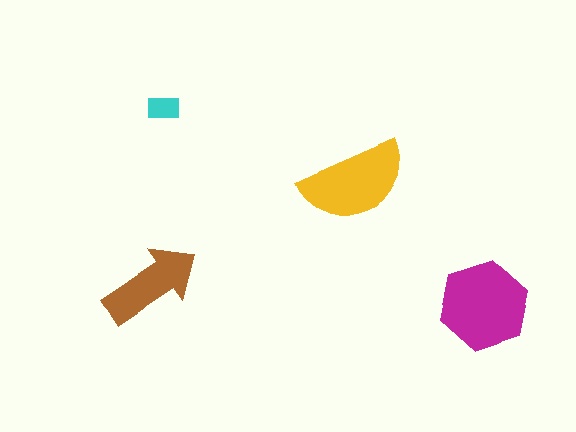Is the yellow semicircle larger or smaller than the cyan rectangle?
Larger.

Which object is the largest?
The magenta hexagon.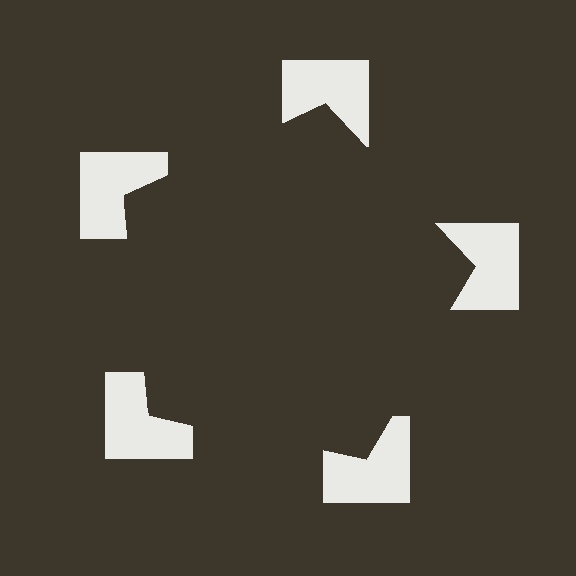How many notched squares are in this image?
There are 5 — one at each vertex of the illusory pentagon.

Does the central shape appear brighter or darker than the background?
It typically appears slightly darker than the background, even though no actual brightness change is drawn.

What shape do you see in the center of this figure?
An illusory pentagon — its edges are inferred from the aligned wedge cuts in the notched squares, not physically drawn.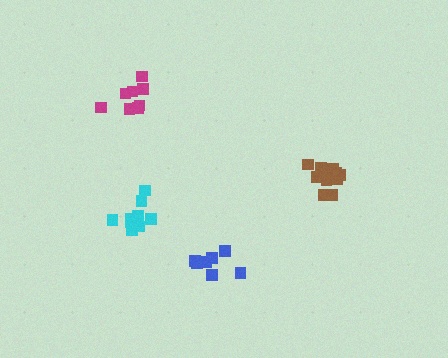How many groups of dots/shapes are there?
There are 4 groups.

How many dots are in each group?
Group 1: 8 dots, Group 2: 7 dots, Group 3: 11 dots, Group 4: 9 dots (35 total).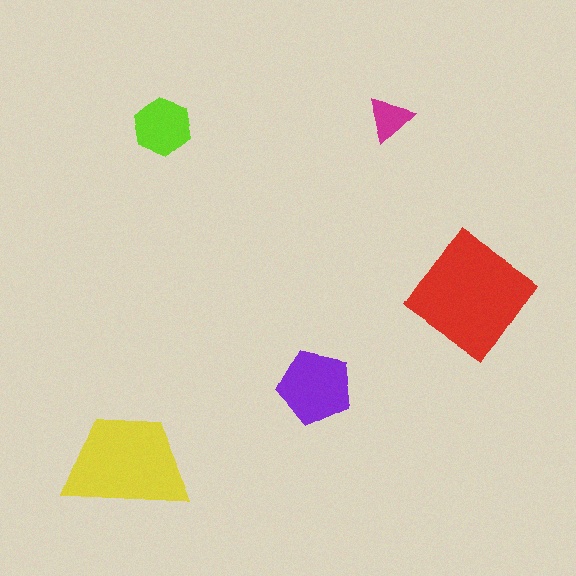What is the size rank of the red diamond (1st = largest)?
1st.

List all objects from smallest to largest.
The magenta triangle, the lime hexagon, the purple pentagon, the yellow trapezoid, the red diamond.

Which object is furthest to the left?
The yellow trapezoid is leftmost.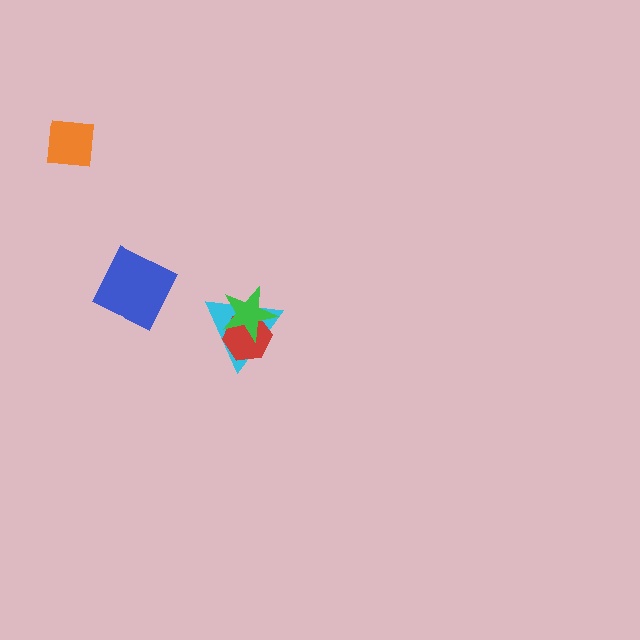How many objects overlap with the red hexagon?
2 objects overlap with the red hexagon.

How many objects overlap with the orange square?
0 objects overlap with the orange square.